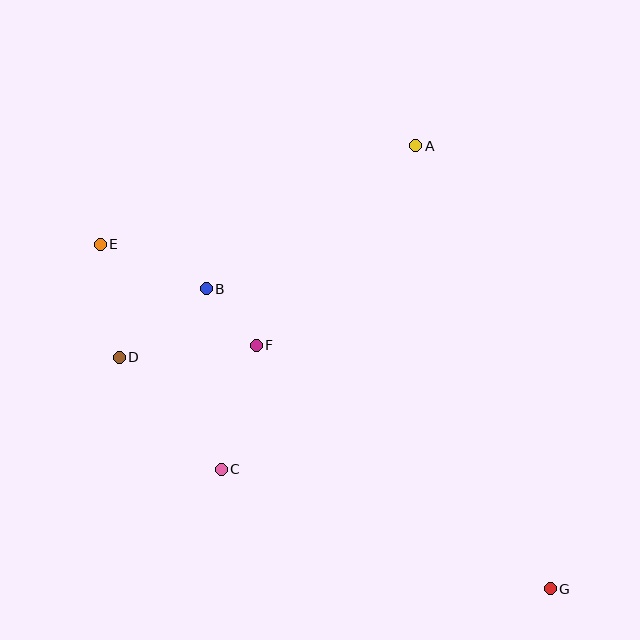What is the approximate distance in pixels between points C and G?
The distance between C and G is approximately 350 pixels.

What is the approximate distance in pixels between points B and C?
The distance between B and C is approximately 181 pixels.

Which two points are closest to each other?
Points B and F are closest to each other.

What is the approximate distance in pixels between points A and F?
The distance between A and F is approximately 255 pixels.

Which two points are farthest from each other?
Points E and G are farthest from each other.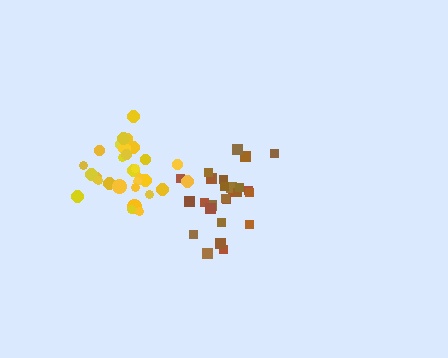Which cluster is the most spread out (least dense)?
Brown.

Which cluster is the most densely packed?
Yellow.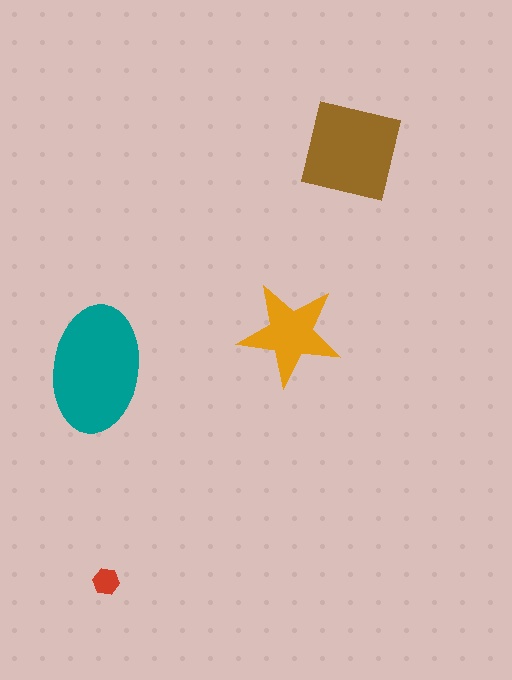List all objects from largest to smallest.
The teal ellipse, the brown square, the orange star, the red hexagon.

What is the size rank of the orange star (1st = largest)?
3rd.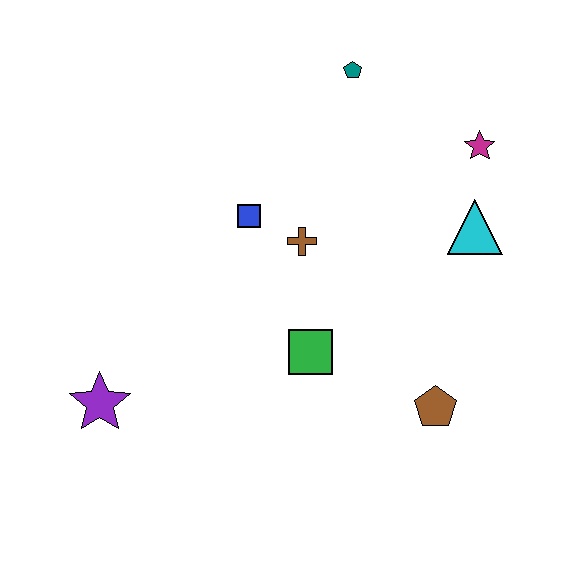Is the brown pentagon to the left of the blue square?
No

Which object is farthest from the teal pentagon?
The purple star is farthest from the teal pentagon.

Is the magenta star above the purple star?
Yes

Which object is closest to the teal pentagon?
The magenta star is closest to the teal pentagon.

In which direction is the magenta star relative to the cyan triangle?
The magenta star is above the cyan triangle.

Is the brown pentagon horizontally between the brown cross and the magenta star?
Yes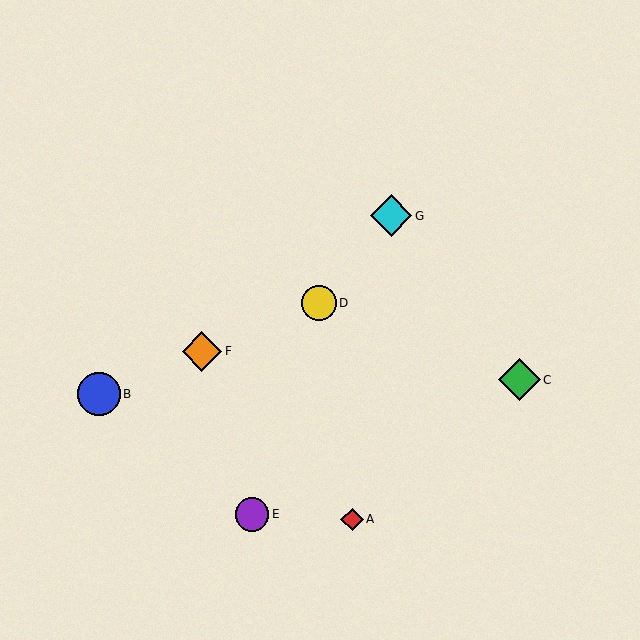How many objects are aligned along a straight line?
3 objects (B, D, F) are aligned along a straight line.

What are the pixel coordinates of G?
Object G is at (391, 216).